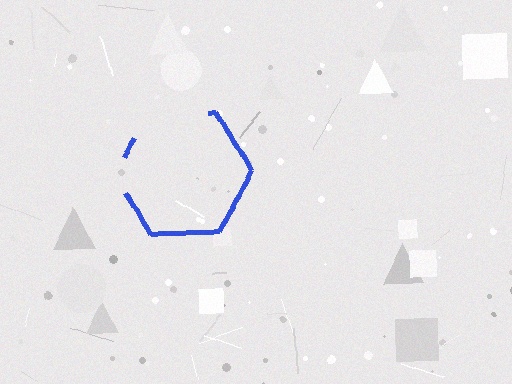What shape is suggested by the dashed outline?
The dashed outline suggests a hexagon.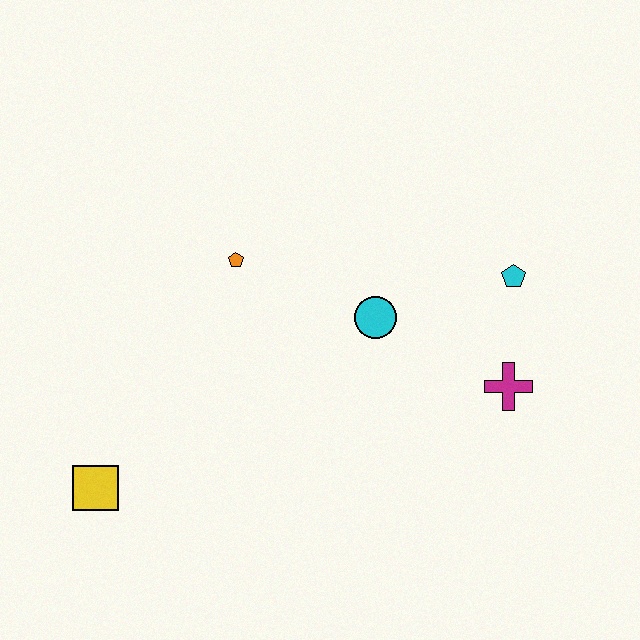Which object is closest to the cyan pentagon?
The magenta cross is closest to the cyan pentagon.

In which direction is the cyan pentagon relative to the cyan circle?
The cyan pentagon is to the right of the cyan circle.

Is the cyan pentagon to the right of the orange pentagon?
Yes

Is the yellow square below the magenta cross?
Yes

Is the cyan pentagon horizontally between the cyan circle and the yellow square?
No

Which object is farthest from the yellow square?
The cyan pentagon is farthest from the yellow square.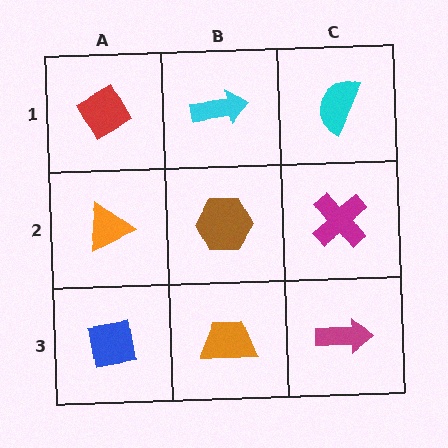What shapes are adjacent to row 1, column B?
A brown hexagon (row 2, column B), a red diamond (row 1, column A), a cyan semicircle (row 1, column C).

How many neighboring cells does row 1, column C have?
2.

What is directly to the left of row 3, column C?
An orange trapezoid.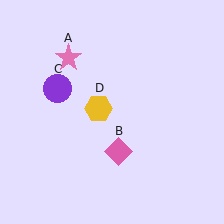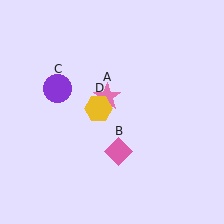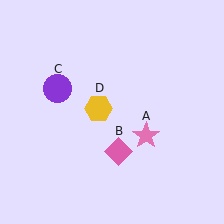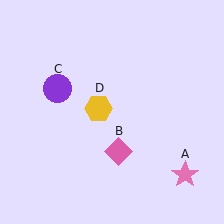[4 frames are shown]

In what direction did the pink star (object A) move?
The pink star (object A) moved down and to the right.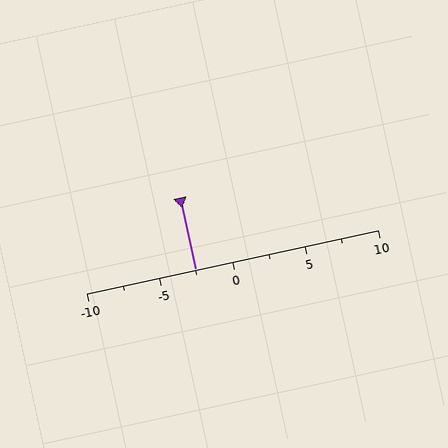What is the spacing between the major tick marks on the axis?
The major ticks are spaced 5 apart.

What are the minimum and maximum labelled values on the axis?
The axis runs from -10 to 10.